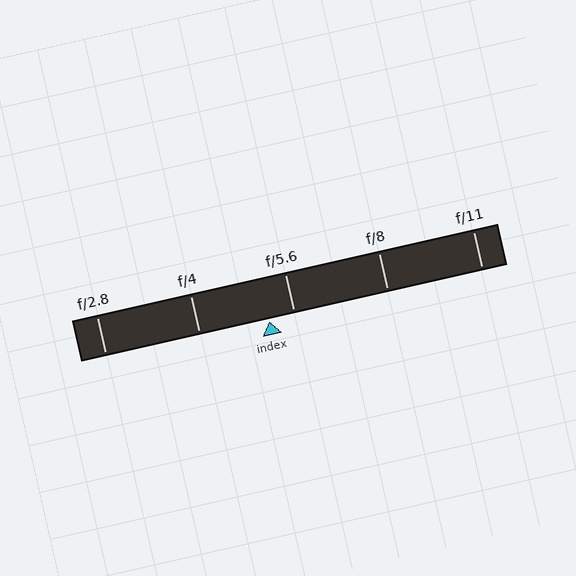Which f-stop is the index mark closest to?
The index mark is closest to f/5.6.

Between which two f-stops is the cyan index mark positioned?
The index mark is between f/4 and f/5.6.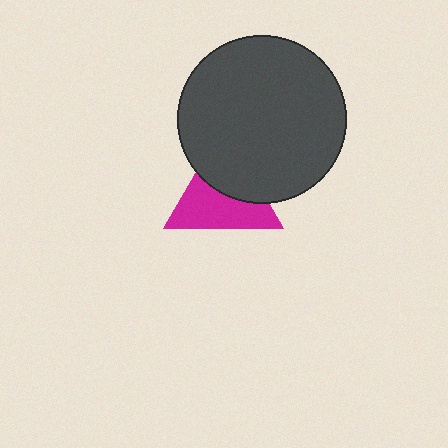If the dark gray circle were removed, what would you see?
You would see the complete magenta triangle.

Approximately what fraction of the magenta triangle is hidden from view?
Roughly 43% of the magenta triangle is hidden behind the dark gray circle.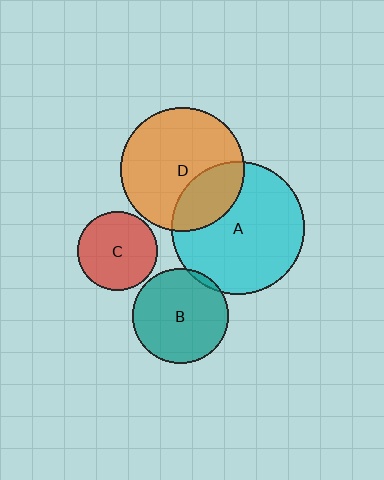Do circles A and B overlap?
Yes.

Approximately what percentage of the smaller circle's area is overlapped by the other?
Approximately 5%.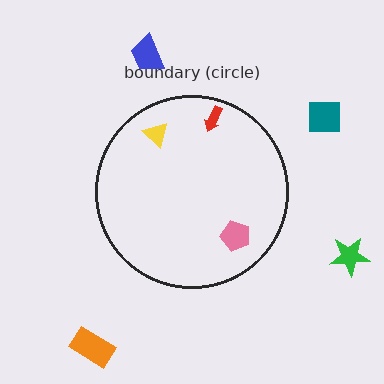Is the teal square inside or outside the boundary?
Outside.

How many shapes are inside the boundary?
3 inside, 4 outside.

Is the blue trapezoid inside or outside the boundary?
Outside.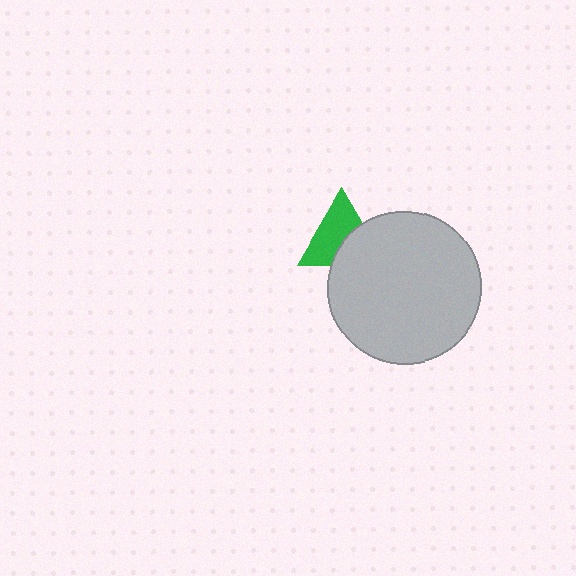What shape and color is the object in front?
The object in front is a light gray circle.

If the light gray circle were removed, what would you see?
You would see the complete green triangle.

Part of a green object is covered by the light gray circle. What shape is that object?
It is a triangle.